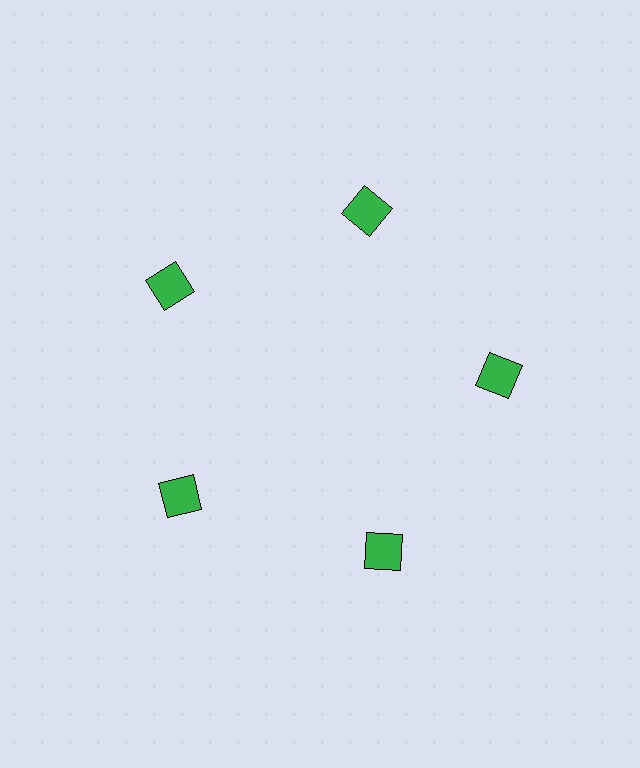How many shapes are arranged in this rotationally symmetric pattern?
There are 5 shapes, arranged in 5 groups of 1.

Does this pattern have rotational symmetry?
Yes, this pattern has 5-fold rotational symmetry. It looks the same after rotating 72 degrees around the center.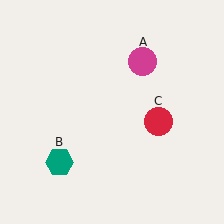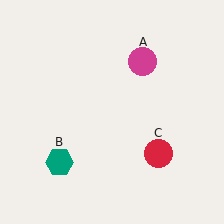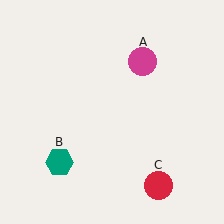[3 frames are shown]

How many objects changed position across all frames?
1 object changed position: red circle (object C).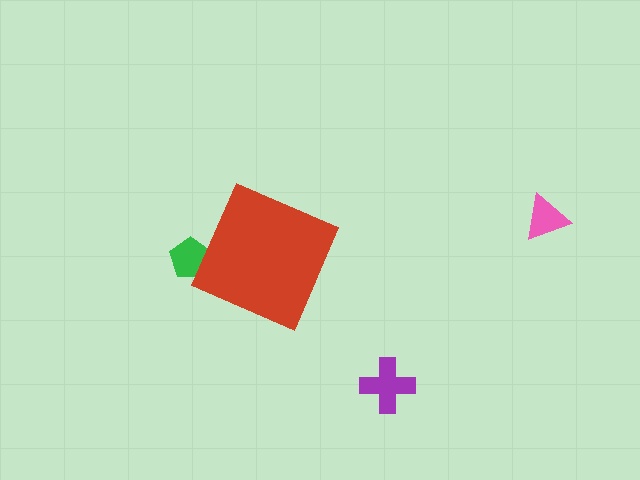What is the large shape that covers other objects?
A red diamond.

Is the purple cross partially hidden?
No, the purple cross is fully visible.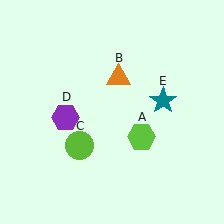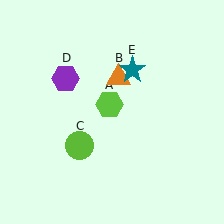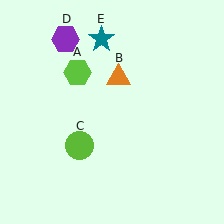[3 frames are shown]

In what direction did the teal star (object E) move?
The teal star (object E) moved up and to the left.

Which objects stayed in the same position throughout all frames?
Orange triangle (object B) and lime circle (object C) remained stationary.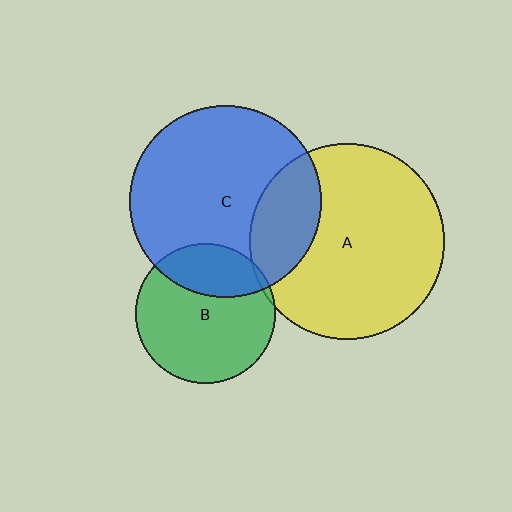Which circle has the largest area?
Circle A (yellow).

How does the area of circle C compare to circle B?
Approximately 1.9 times.